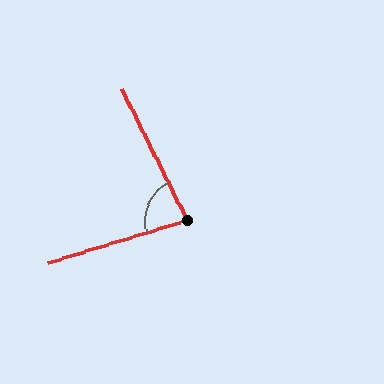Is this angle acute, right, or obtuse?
It is acute.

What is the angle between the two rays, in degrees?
Approximately 80 degrees.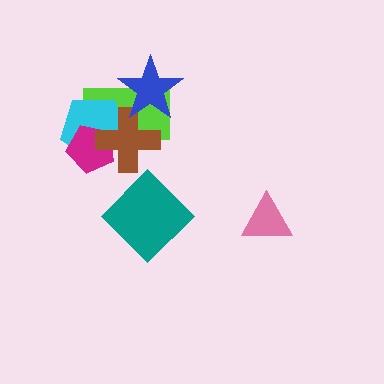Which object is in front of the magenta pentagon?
The brown cross is in front of the magenta pentagon.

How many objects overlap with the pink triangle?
0 objects overlap with the pink triangle.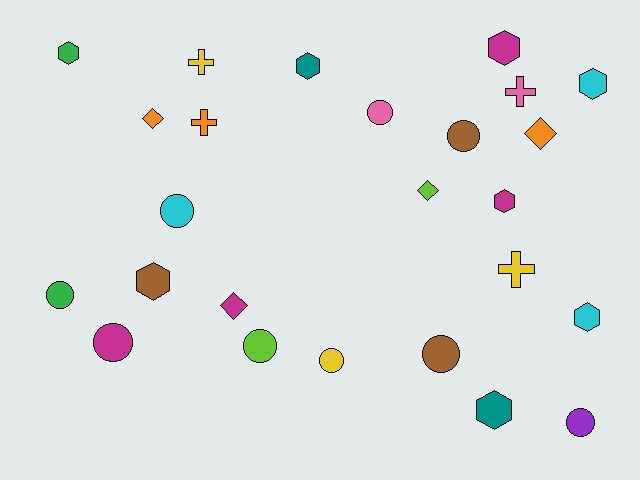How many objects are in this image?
There are 25 objects.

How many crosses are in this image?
There are 4 crosses.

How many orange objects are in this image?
There are 3 orange objects.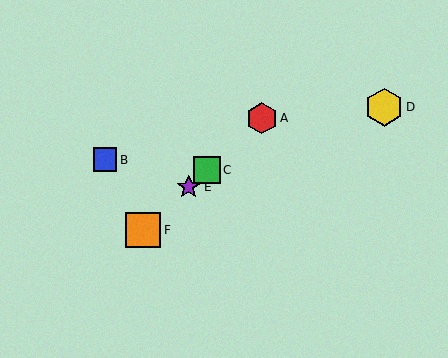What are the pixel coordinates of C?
Object C is at (207, 170).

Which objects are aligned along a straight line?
Objects A, C, E, F are aligned along a straight line.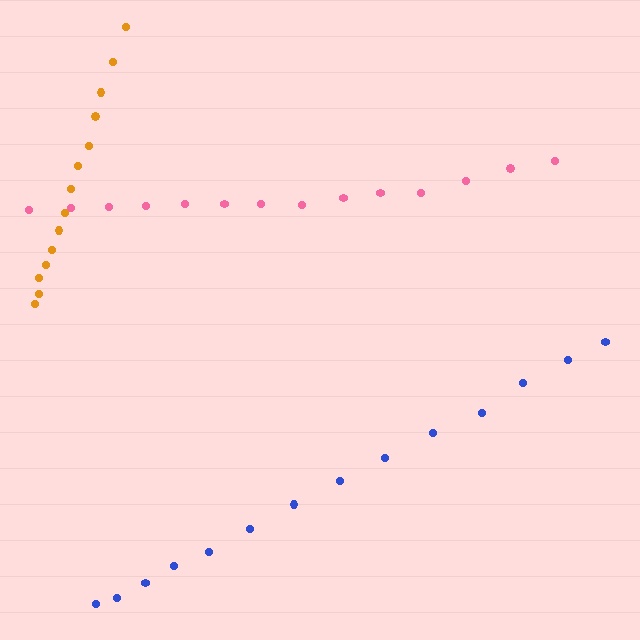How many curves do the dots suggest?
There are 3 distinct paths.